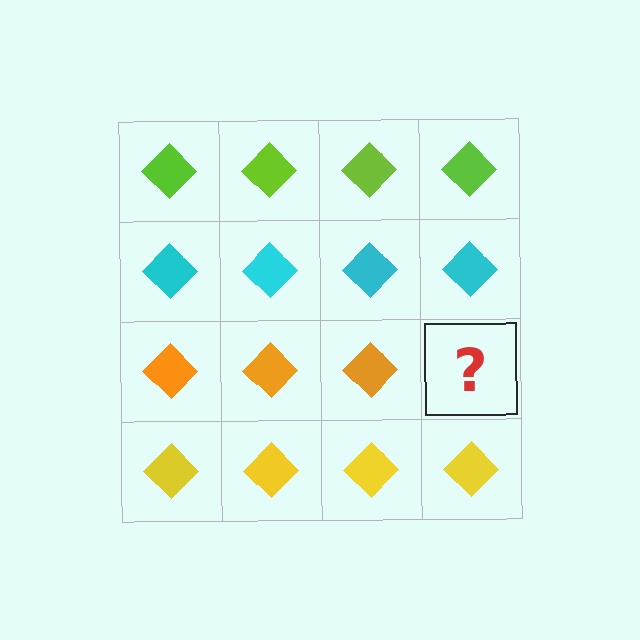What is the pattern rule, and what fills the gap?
The rule is that each row has a consistent color. The gap should be filled with an orange diamond.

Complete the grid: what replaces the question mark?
The question mark should be replaced with an orange diamond.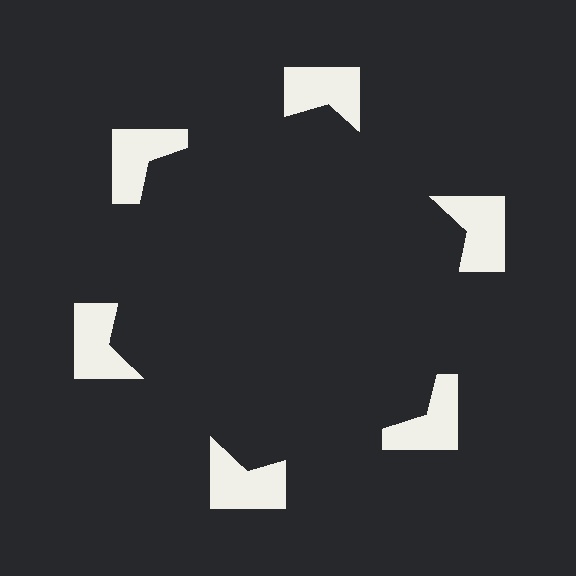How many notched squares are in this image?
There are 6 — one at each vertex of the illusory hexagon.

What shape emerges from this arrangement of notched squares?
An illusory hexagon — its edges are inferred from the aligned wedge cuts in the notched squares, not physically drawn.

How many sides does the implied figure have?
6 sides.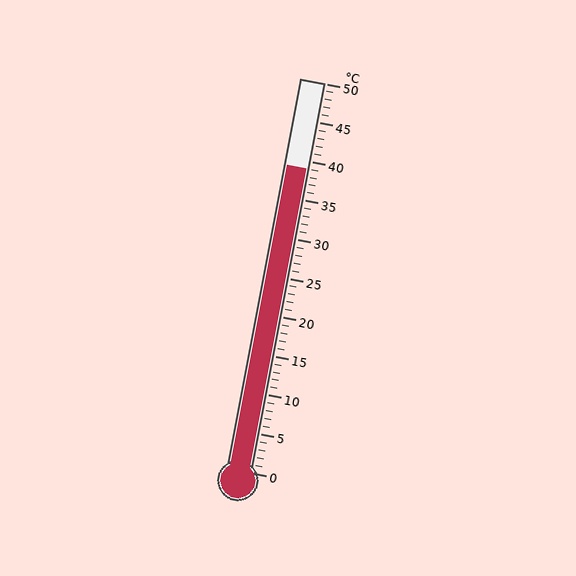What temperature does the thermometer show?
The thermometer shows approximately 39°C.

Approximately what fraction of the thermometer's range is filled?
The thermometer is filled to approximately 80% of its range.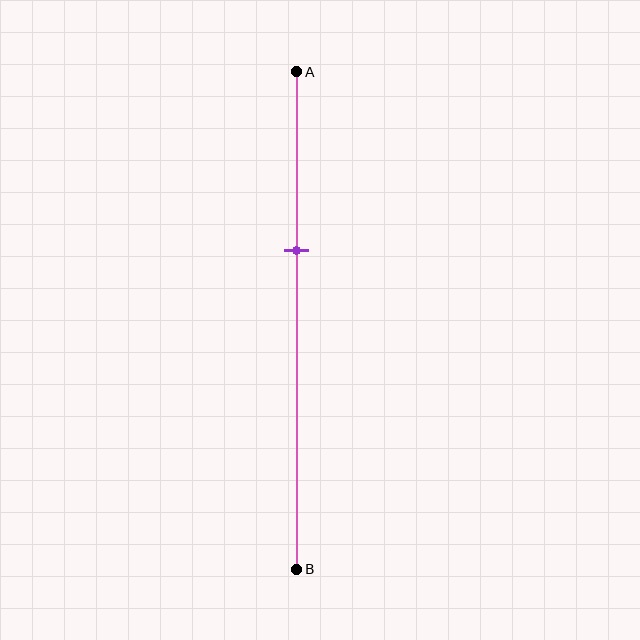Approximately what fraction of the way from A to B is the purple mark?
The purple mark is approximately 35% of the way from A to B.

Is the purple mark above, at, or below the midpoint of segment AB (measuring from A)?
The purple mark is above the midpoint of segment AB.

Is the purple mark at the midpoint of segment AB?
No, the mark is at about 35% from A, not at the 50% midpoint.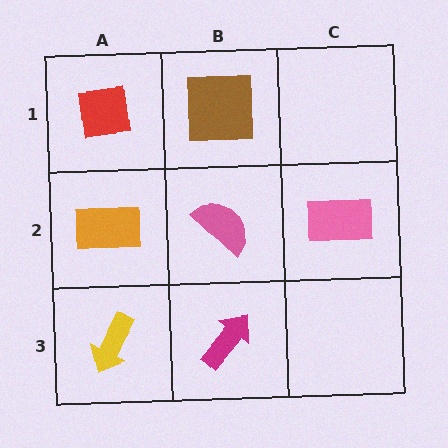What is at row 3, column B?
A magenta arrow.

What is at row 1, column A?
A red square.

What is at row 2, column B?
A pink semicircle.